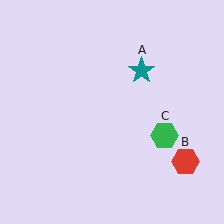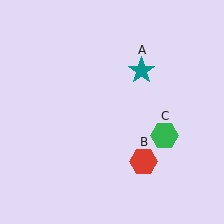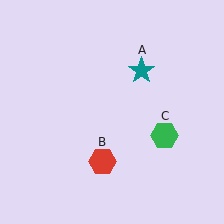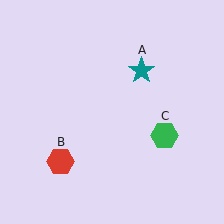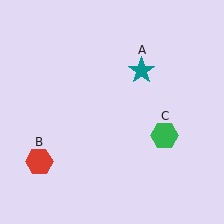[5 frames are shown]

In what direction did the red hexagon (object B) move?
The red hexagon (object B) moved left.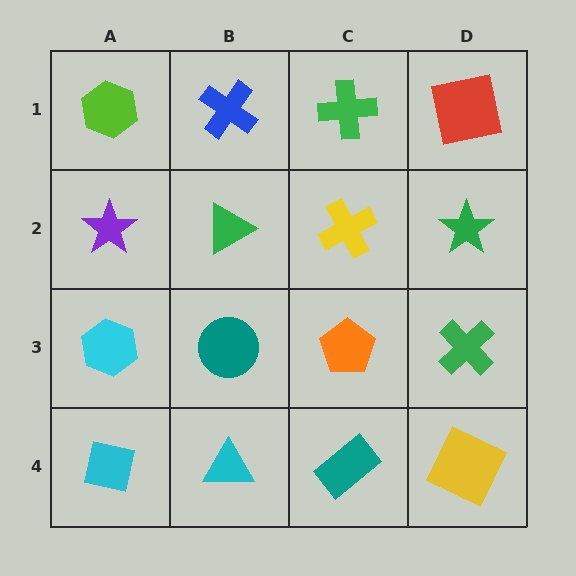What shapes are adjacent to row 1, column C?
A yellow cross (row 2, column C), a blue cross (row 1, column B), a red square (row 1, column D).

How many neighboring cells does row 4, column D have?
2.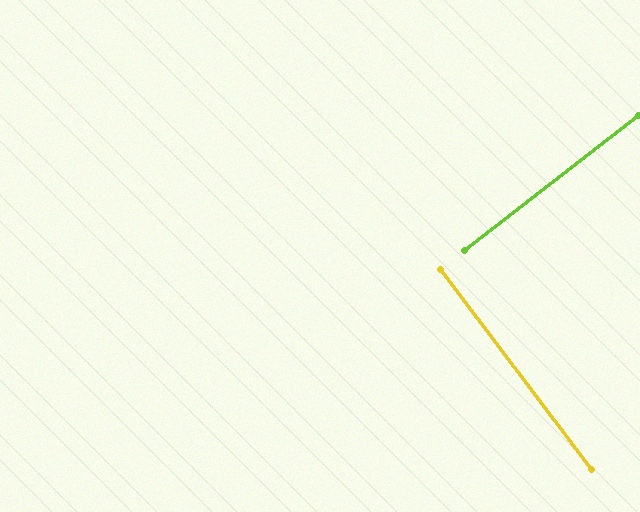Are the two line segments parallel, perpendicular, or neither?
Perpendicular — they meet at approximately 89°.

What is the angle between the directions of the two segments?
Approximately 89 degrees.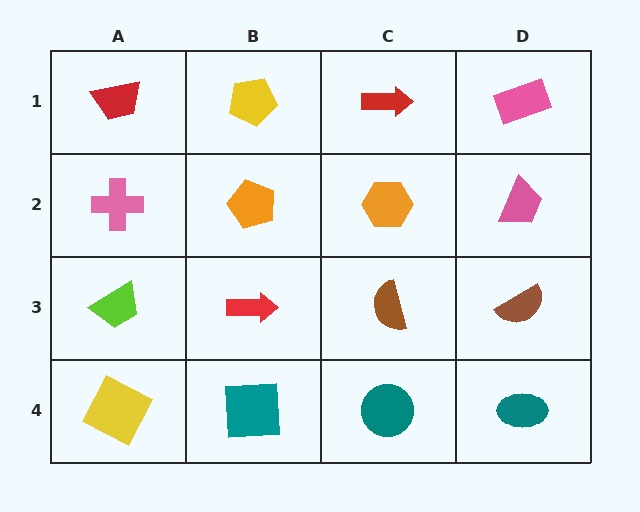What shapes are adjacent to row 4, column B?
A red arrow (row 3, column B), a yellow square (row 4, column A), a teal circle (row 4, column C).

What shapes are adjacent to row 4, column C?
A brown semicircle (row 3, column C), a teal square (row 4, column B), a teal ellipse (row 4, column D).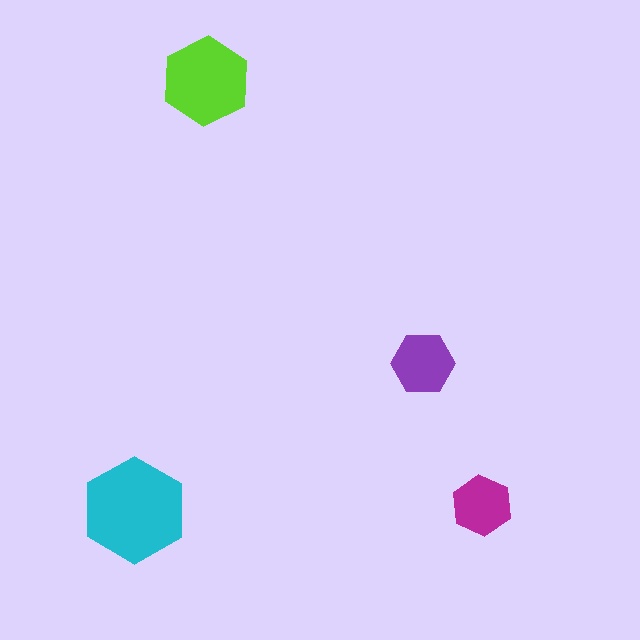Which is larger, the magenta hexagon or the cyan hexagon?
The cyan one.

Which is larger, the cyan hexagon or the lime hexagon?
The cyan one.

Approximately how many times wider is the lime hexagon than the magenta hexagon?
About 1.5 times wider.